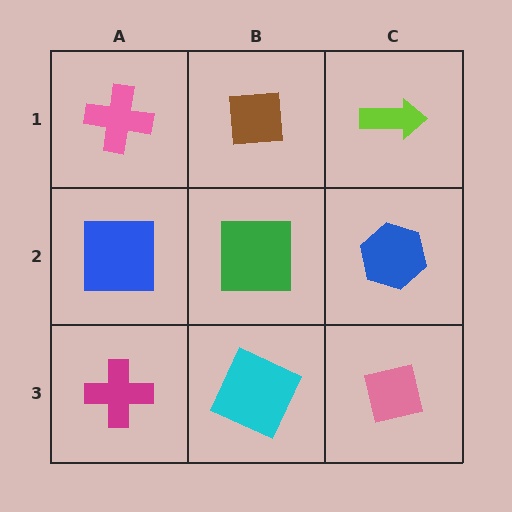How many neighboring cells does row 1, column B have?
3.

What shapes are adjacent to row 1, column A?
A blue square (row 2, column A), a brown square (row 1, column B).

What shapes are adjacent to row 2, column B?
A brown square (row 1, column B), a cyan square (row 3, column B), a blue square (row 2, column A), a blue hexagon (row 2, column C).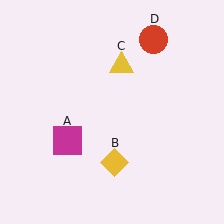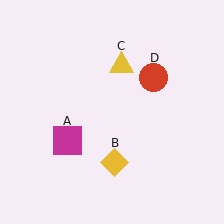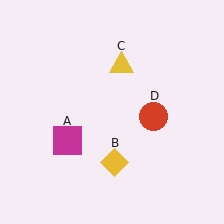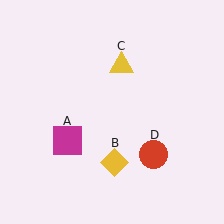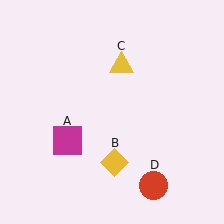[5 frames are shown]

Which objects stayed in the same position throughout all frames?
Magenta square (object A) and yellow diamond (object B) and yellow triangle (object C) remained stationary.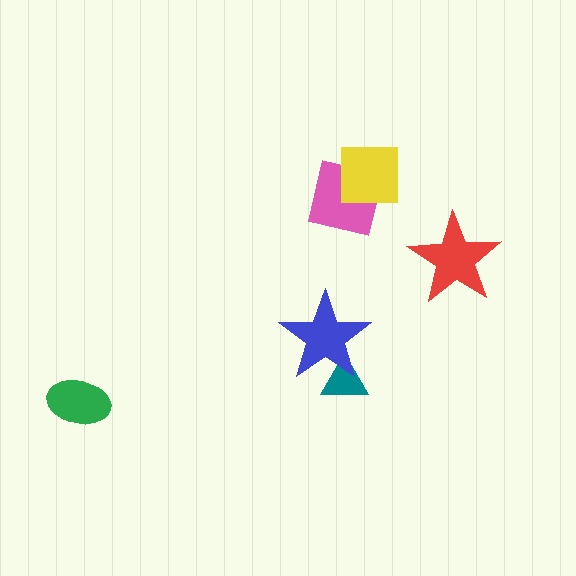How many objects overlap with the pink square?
1 object overlaps with the pink square.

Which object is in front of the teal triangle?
The blue star is in front of the teal triangle.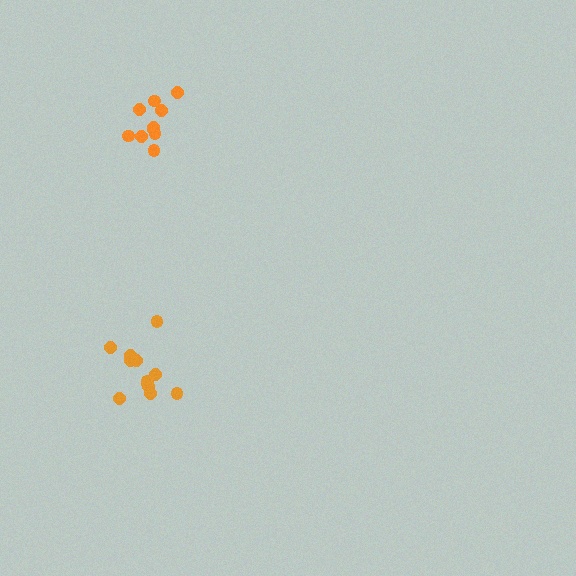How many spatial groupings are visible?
There are 2 spatial groupings.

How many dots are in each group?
Group 1: 10 dots, Group 2: 12 dots (22 total).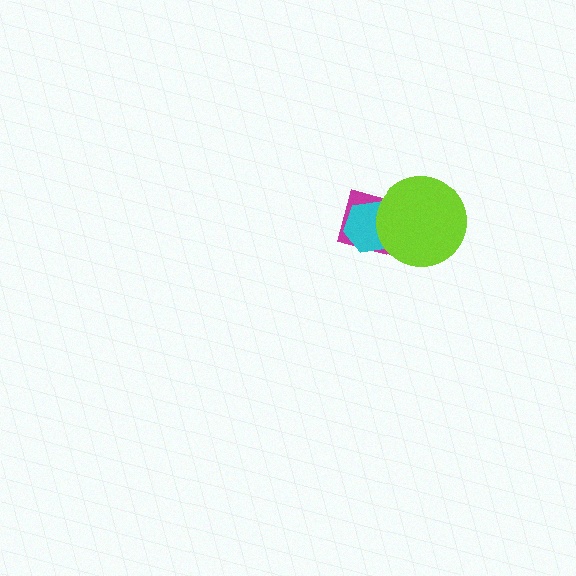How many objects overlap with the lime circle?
2 objects overlap with the lime circle.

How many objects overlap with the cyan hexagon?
2 objects overlap with the cyan hexagon.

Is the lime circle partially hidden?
No, no other shape covers it.